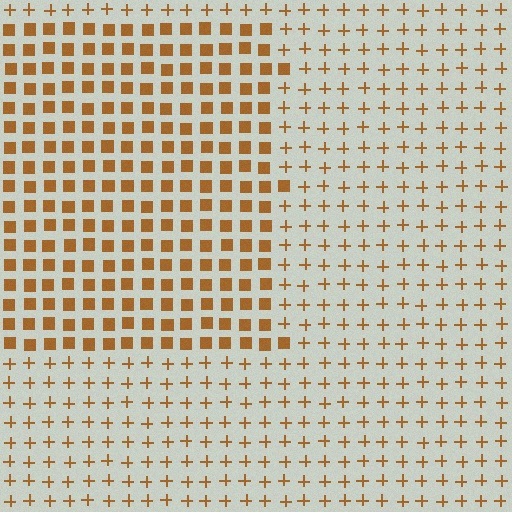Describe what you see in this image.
The image is filled with small brown elements arranged in a uniform grid. A rectangle-shaped region contains squares, while the surrounding area contains plus signs. The boundary is defined purely by the change in element shape.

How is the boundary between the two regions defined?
The boundary is defined by a change in element shape: squares inside vs. plus signs outside. All elements share the same color and spacing.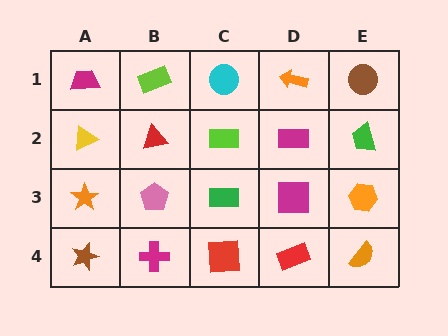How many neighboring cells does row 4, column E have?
2.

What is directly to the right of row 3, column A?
A pink pentagon.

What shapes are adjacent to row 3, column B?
A red triangle (row 2, column B), a magenta cross (row 4, column B), an orange star (row 3, column A), a green rectangle (row 3, column C).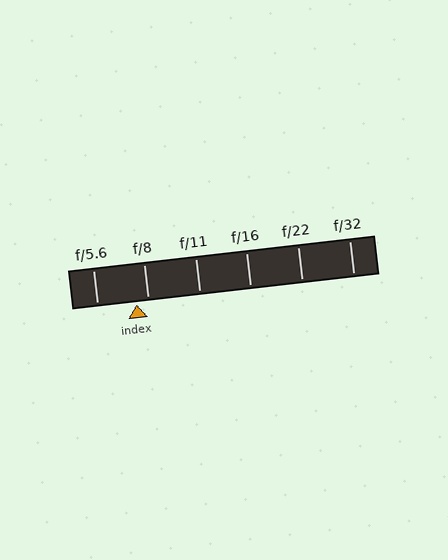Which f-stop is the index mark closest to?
The index mark is closest to f/8.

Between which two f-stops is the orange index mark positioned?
The index mark is between f/5.6 and f/8.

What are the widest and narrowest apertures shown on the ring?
The widest aperture shown is f/5.6 and the narrowest is f/32.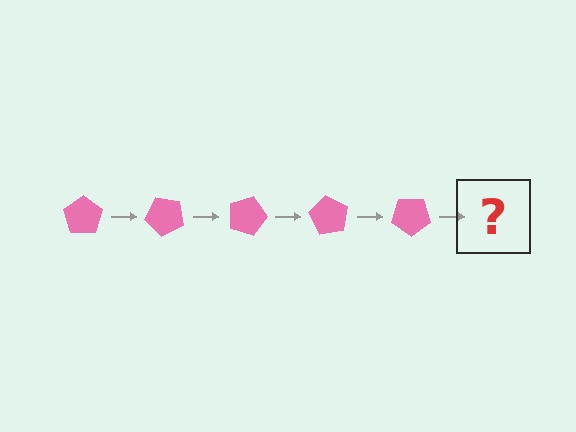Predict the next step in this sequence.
The next step is a pink pentagon rotated 225 degrees.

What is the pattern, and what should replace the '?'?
The pattern is that the pentagon rotates 45 degrees each step. The '?' should be a pink pentagon rotated 225 degrees.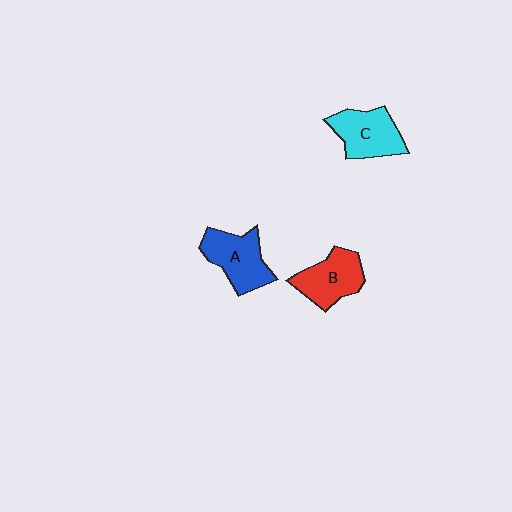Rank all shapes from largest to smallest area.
From largest to smallest: A (blue), C (cyan), B (red).